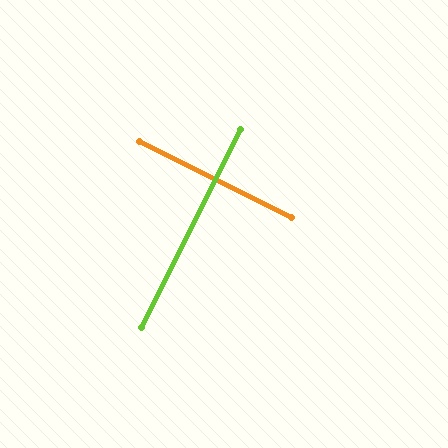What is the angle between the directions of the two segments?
Approximately 90 degrees.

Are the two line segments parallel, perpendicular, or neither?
Perpendicular — they meet at approximately 90°.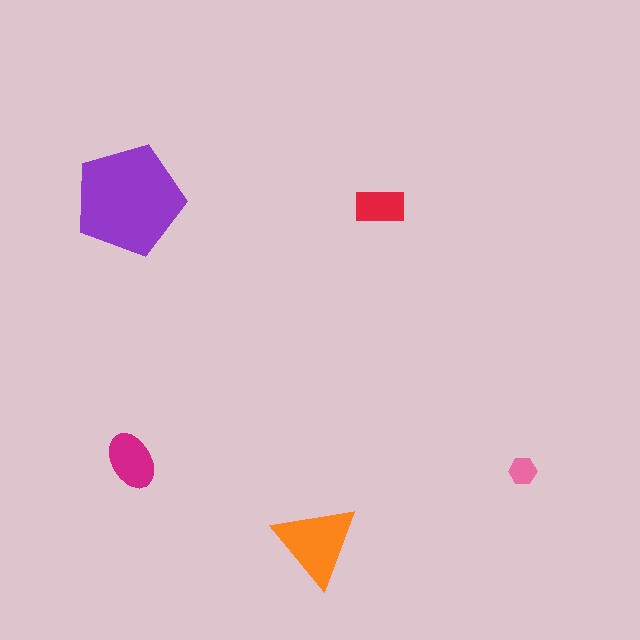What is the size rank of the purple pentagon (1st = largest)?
1st.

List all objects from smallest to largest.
The pink hexagon, the red rectangle, the magenta ellipse, the orange triangle, the purple pentagon.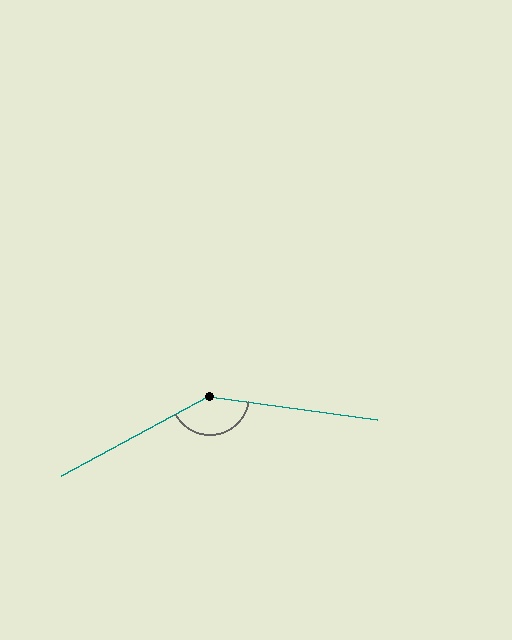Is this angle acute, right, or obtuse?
It is obtuse.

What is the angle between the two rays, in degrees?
Approximately 143 degrees.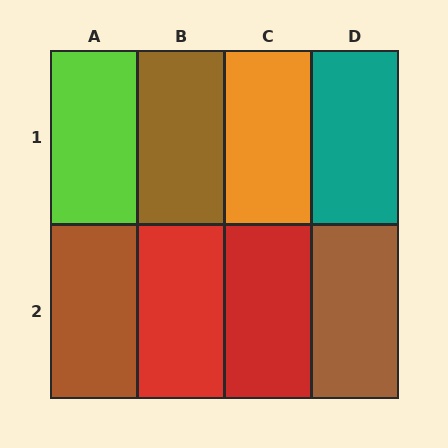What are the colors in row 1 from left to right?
Lime, brown, orange, teal.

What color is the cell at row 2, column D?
Brown.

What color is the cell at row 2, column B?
Red.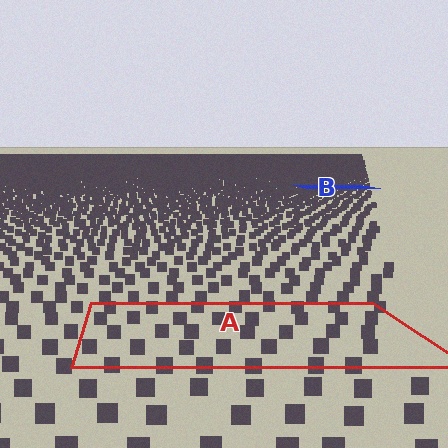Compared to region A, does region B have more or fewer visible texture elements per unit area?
Region B has more texture elements per unit area — they are packed more densely because it is farther away.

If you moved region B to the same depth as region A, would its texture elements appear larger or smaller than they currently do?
They would appear larger. At a closer depth, the same texture elements are projected at a bigger on-screen size.